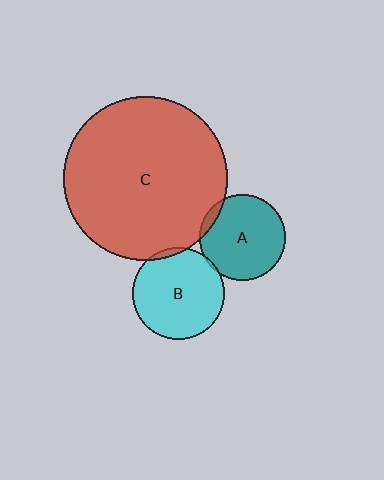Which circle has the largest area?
Circle C (red).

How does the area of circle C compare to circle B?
Approximately 3.2 times.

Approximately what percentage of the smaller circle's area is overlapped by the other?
Approximately 5%.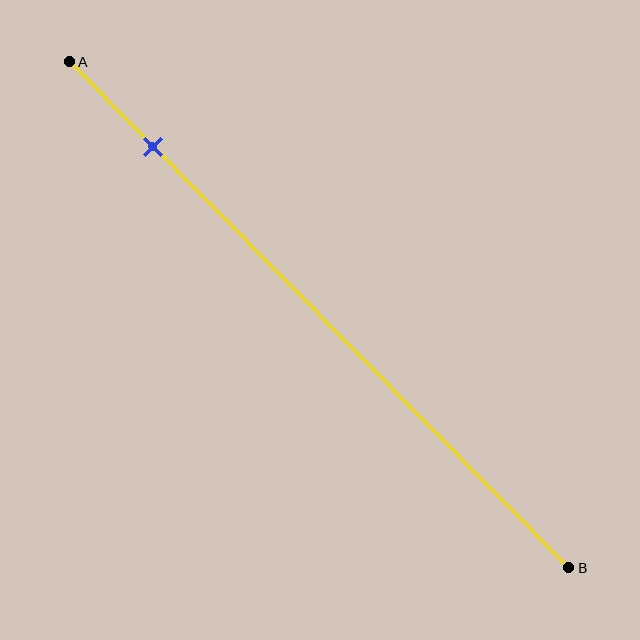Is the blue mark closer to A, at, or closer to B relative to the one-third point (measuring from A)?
The blue mark is closer to point A than the one-third point of segment AB.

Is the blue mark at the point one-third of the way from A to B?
No, the mark is at about 15% from A, not at the 33% one-third point.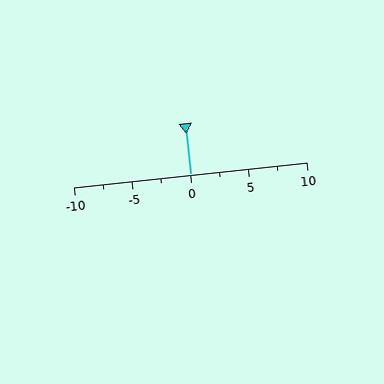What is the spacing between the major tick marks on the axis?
The major ticks are spaced 5 apart.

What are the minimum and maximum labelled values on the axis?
The axis runs from -10 to 10.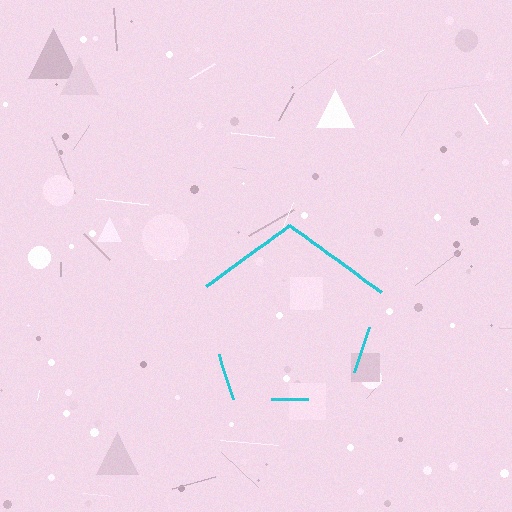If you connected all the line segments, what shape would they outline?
They would outline a pentagon.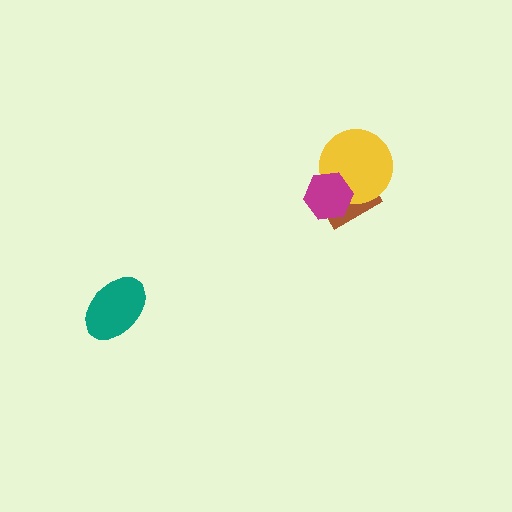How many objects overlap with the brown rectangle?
2 objects overlap with the brown rectangle.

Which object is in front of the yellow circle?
The magenta hexagon is in front of the yellow circle.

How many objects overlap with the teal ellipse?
0 objects overlap with the teal ellipse.